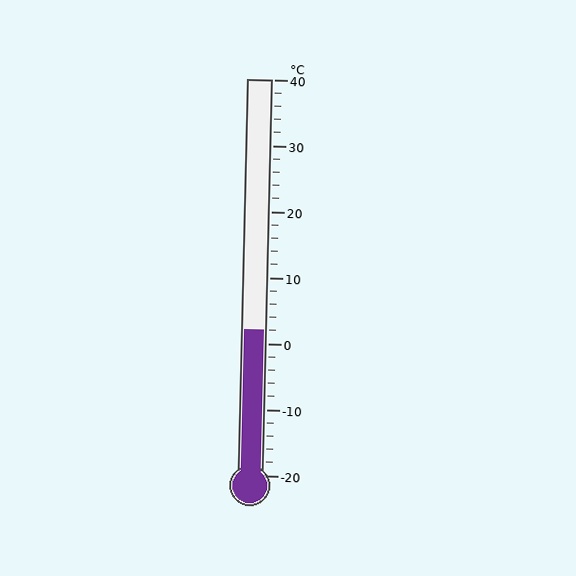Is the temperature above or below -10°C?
The temperature is above -10°C.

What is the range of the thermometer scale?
The thermometer scale ranges from -20°C to 40°C.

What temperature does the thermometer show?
The thermometer shows approximately 2°C.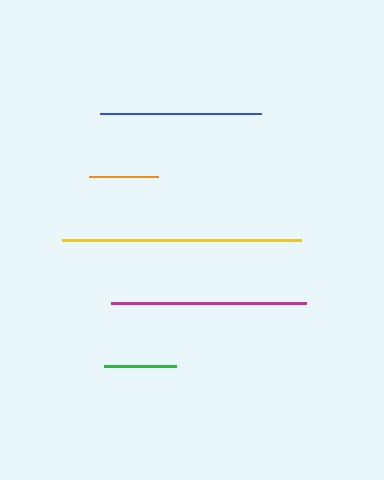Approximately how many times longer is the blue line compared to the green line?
The blue line is approximately 2.2 times the length of the green line.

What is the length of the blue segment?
The blue segment is approximately 161 pixels long.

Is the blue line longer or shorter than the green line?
The blue line is longer than the green line.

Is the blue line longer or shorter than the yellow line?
The yellow line is longer than the blue line.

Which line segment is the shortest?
The orange line is the shortest at approximately 69 pixels.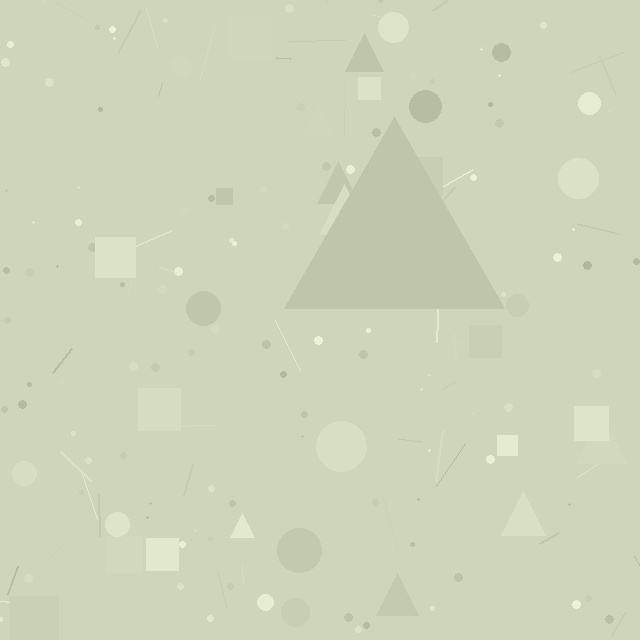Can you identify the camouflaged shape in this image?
The camouflaged shape is a triangle.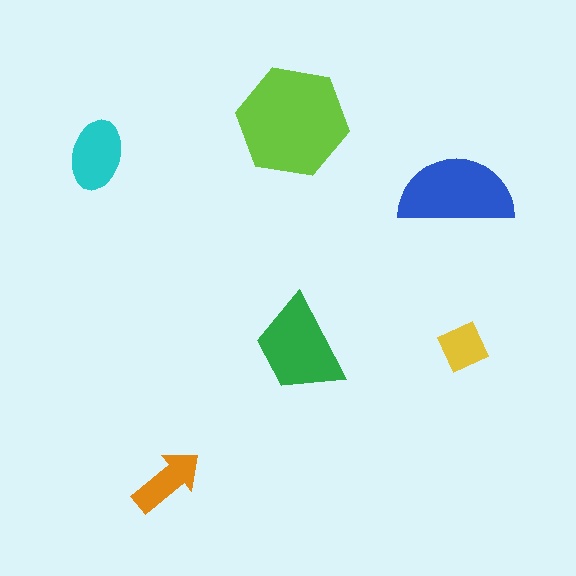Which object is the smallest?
The yellow diamond.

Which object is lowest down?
The orange arrow is bottommost.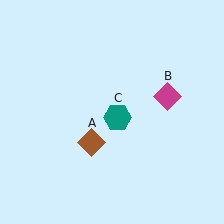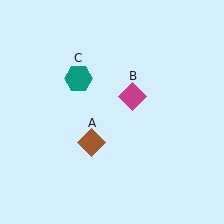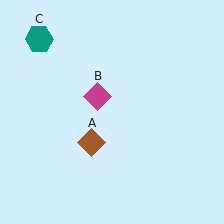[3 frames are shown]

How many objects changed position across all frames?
2 objects changed position: magenta diamond (object B), teal hexagon (object C).